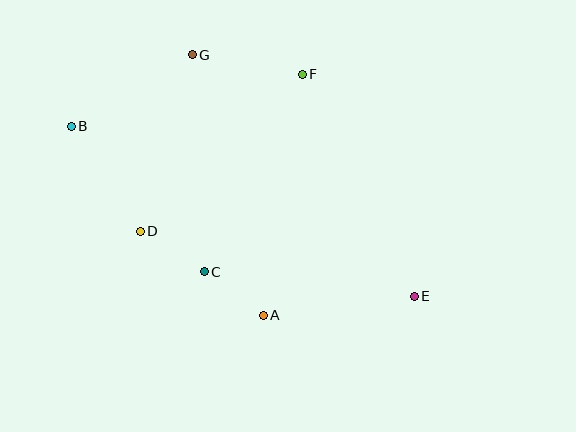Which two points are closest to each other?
Points A and C are closest to each other.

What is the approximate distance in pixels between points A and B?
The distance between A and B is approximately 269 pixels.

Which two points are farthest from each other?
Points B and E are farthest from each other.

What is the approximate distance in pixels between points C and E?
The distance between C and E is approximately 212 pixels.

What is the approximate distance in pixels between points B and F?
The distance between B and F is approximately 236 pixels.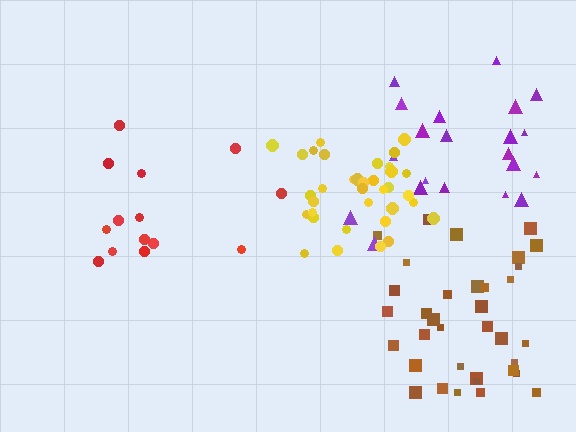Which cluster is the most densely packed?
Yellow.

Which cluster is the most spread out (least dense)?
Red.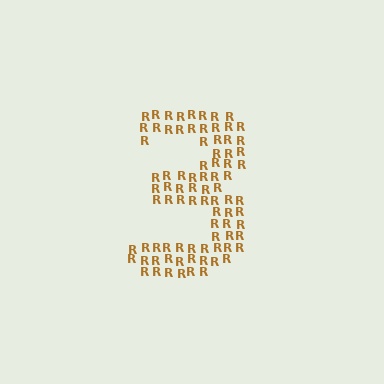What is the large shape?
The large shape is the digit 3.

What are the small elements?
The small elements are letter R's.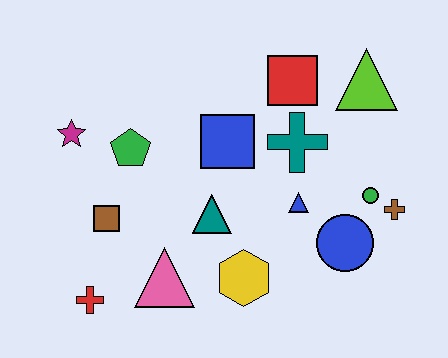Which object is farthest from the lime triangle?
The red cross is farthest from the lime triangle.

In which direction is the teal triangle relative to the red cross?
The teal triangle is to the right of the red cross.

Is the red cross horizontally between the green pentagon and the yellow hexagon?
No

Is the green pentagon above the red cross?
Yes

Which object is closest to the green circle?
The brown cross is closest to the green circle.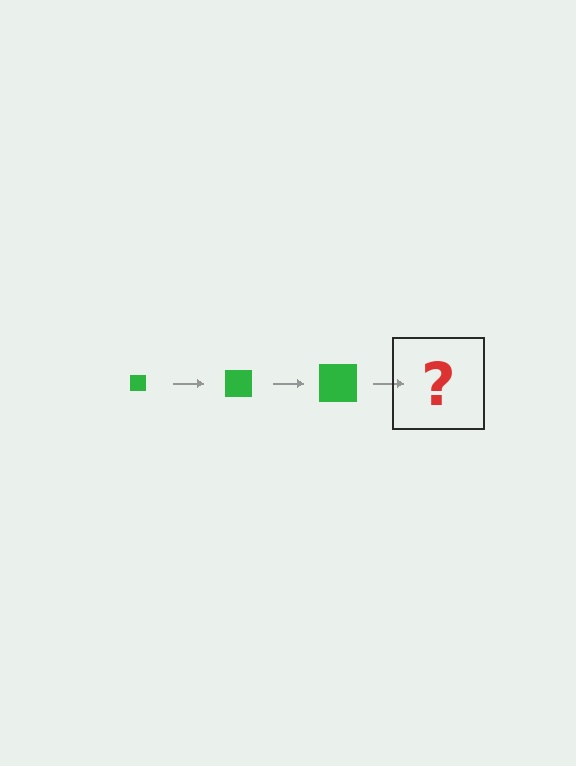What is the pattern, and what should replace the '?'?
The pattern is that the square gets progressively larger each step. The '?' should be a green square, larger than the previous one.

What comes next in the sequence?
The next element should be a green square, larger than the previous one.